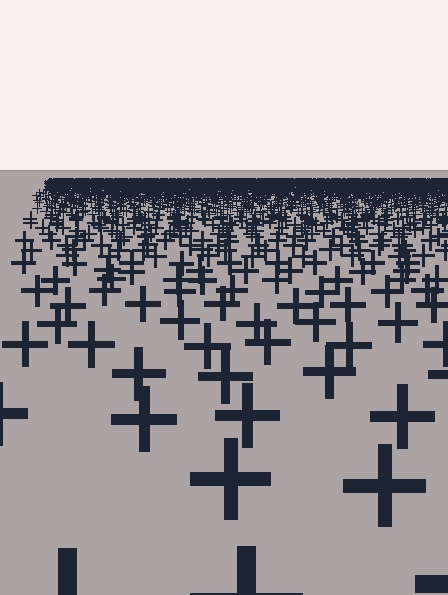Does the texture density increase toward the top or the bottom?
Density increases toward the top.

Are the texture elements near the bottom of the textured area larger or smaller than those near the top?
Larger. Near the bottom, elements are closer to the viewer and appear at a bigger on-screen size.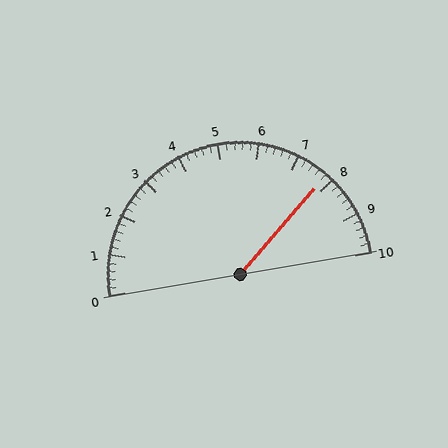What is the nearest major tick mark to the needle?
The nearest major tick mark is 8.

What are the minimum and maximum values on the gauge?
The gauge ranges from 0 to 10.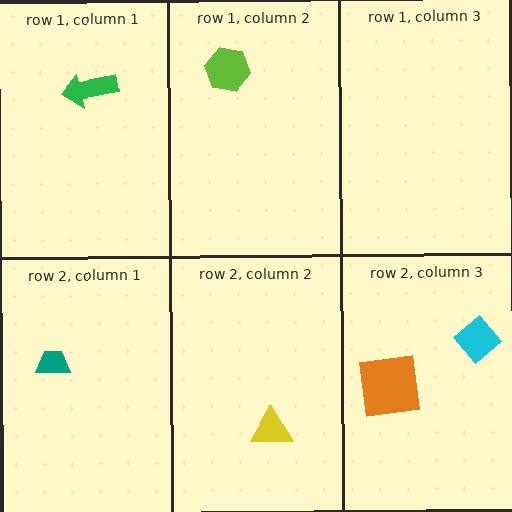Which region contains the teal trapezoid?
The row 2, column 1 region.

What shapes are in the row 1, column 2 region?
The lime hexagon.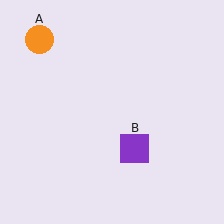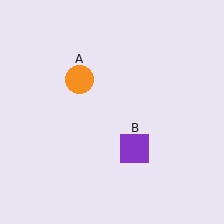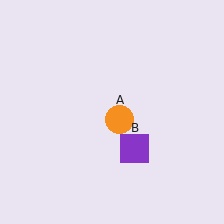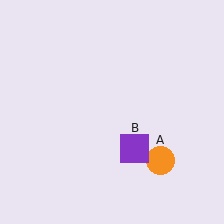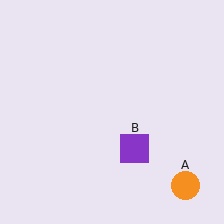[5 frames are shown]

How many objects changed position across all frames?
1 object changed position: orange circle (object A).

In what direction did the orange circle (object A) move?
The orange circle (object A) moved down and to the right.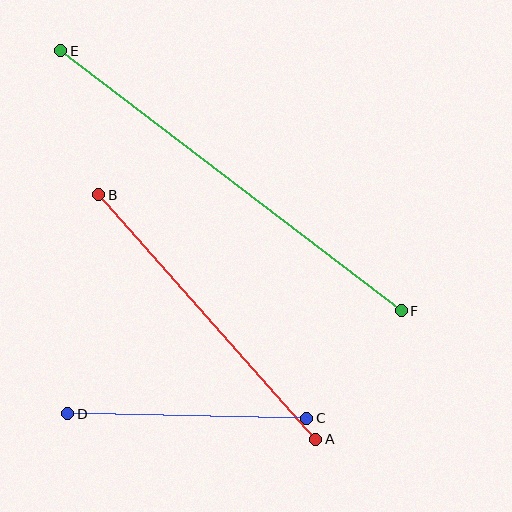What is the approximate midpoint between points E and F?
The midpoint is at approximately (231, 181) pixels.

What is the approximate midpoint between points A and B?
The midpoint is at approximately (207, 317) pixels.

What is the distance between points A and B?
The distance is approximately 327 pixels.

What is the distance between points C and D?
The distance is approximately 239 pixels.